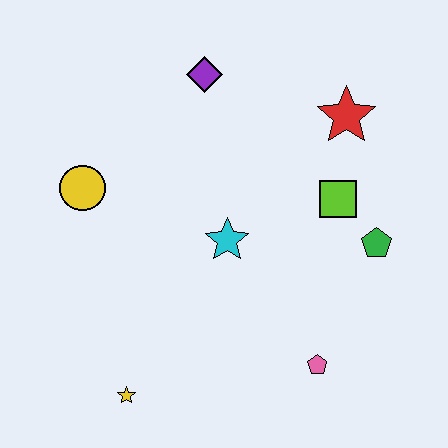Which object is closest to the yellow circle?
The cyan star is closest to the yellow circle.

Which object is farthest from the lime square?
The yellow star is farthest from the lime square.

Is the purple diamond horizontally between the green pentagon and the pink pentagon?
No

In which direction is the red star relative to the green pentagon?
The red star is above the green pentagon.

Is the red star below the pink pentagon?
No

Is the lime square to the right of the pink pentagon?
Yes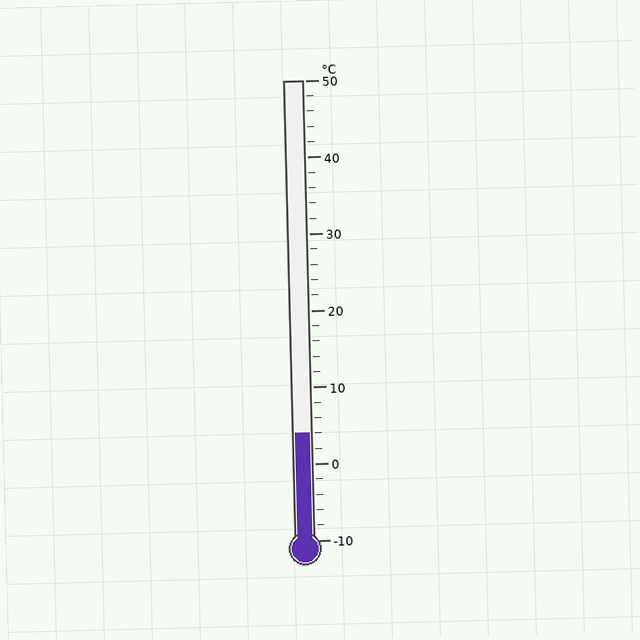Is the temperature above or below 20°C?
The temperature is below 20°C.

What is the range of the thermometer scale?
The thermometer scale ranges from -10°C to 50°C.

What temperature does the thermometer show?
The thermometer shows approximately 4°C.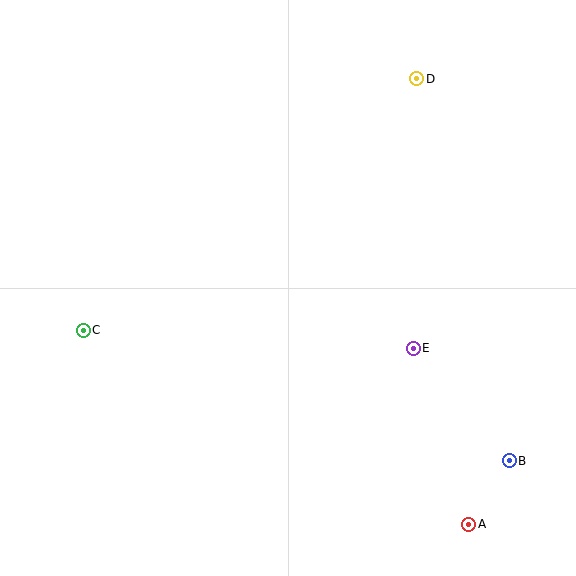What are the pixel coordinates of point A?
Point A is at (469, 524).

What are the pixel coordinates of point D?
Point D is at (417, 79).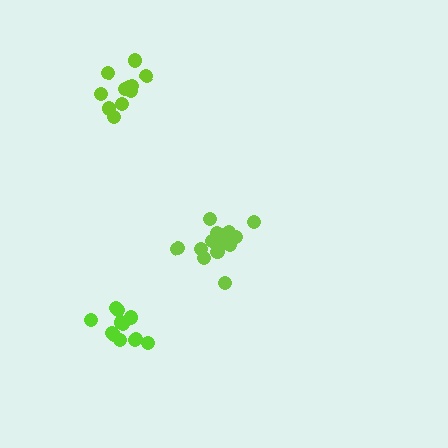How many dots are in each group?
Group 1: 14 dots, Group 2: 11 dots, Group 3: 12 dots (37 total).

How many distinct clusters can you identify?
There are 3 distinct clusters.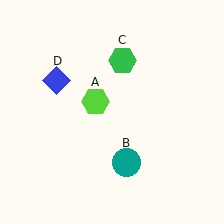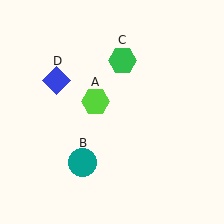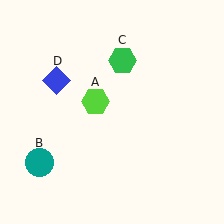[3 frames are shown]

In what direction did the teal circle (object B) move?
The teal circle (object B) moved left.